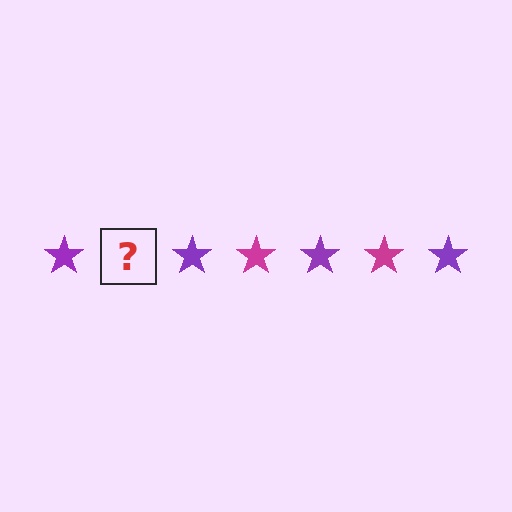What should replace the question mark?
The question mark should be replaced with a magenta star.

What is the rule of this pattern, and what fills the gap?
The rule is that the pattern cycles through purple, magenta stars. The gap should be filled with a magenta star.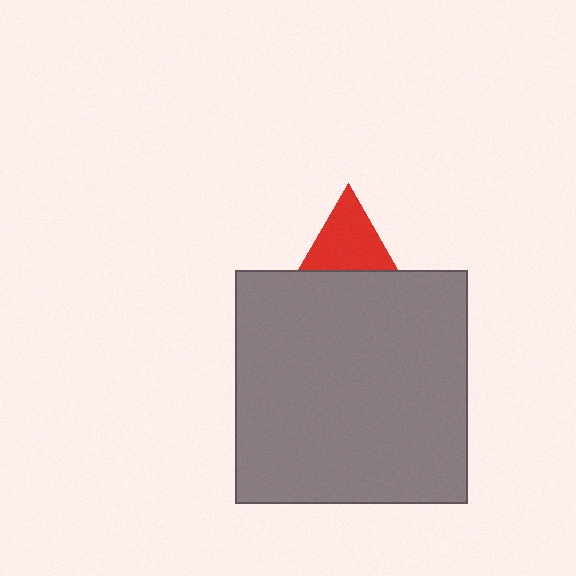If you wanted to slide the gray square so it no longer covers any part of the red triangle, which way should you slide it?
Slide it down — that is the most direct way to separate the two shapes.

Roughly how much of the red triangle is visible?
About half of it is visible (roughly 57%).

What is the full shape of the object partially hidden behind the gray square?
The partially hidden object is a red triangle.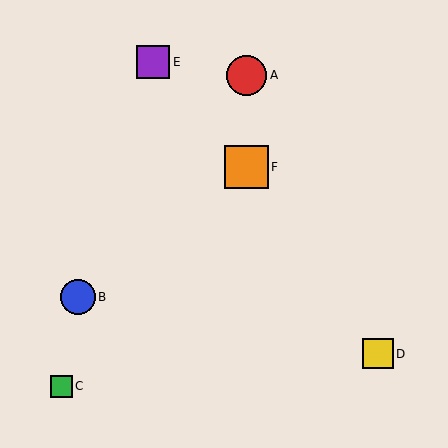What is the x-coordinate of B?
Object B is at x≈78.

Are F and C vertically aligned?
No, F is at x≈246 and C is at x≈61.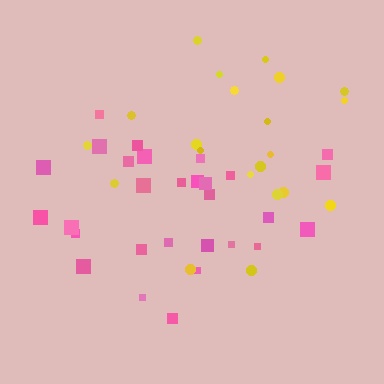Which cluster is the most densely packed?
Pink.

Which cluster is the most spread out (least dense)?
Yellow.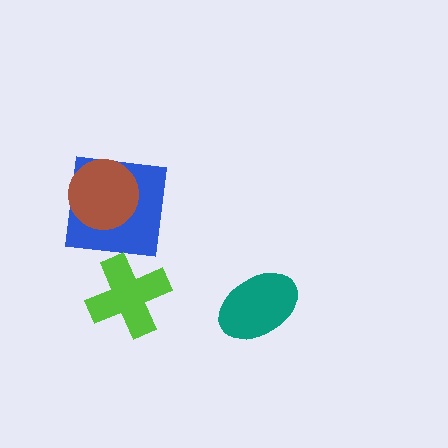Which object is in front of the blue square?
The brown circle is in front of the blue square.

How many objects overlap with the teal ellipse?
0 objects overlap with the teal ellipse.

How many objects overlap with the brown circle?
1 object overlaps with the brown circle.